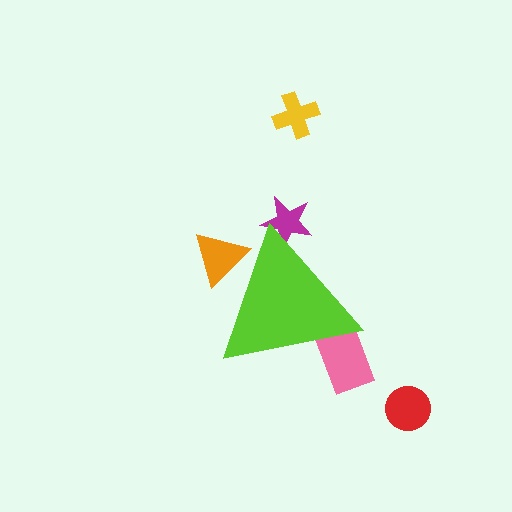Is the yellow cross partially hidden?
No, the yellow cross is fully visible.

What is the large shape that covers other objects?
A lime triangle.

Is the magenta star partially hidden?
Yes, the magenta star is partially hidden behind the lime triangle.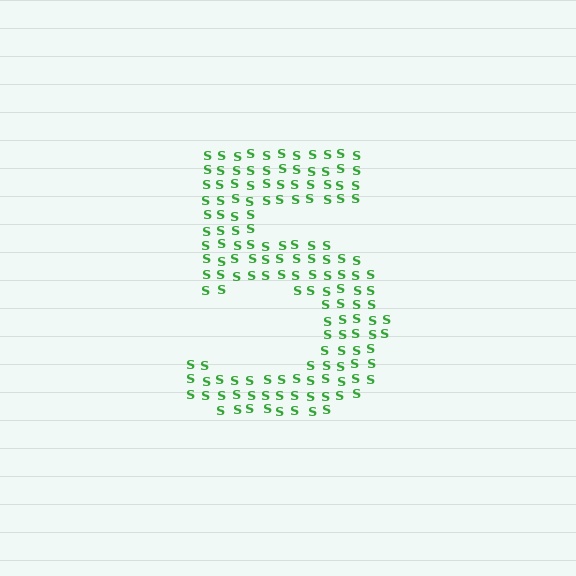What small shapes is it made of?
It is made of small letter S's.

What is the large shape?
The large shape is the digit 5.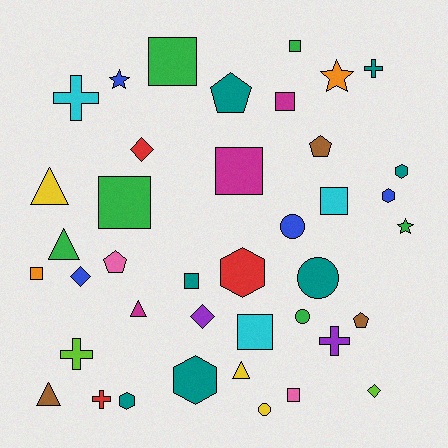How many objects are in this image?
There are 40 objects.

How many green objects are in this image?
There are 6 green objects.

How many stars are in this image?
There are 3 stars.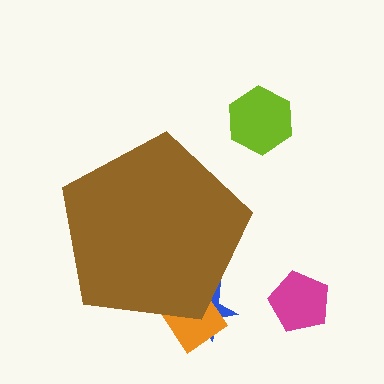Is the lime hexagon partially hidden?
No, the lime hexagon is fully visible.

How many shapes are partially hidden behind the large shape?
2 shapes are partially hidden.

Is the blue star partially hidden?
Yes, the blue star is partially hidden behind the brown pentagon.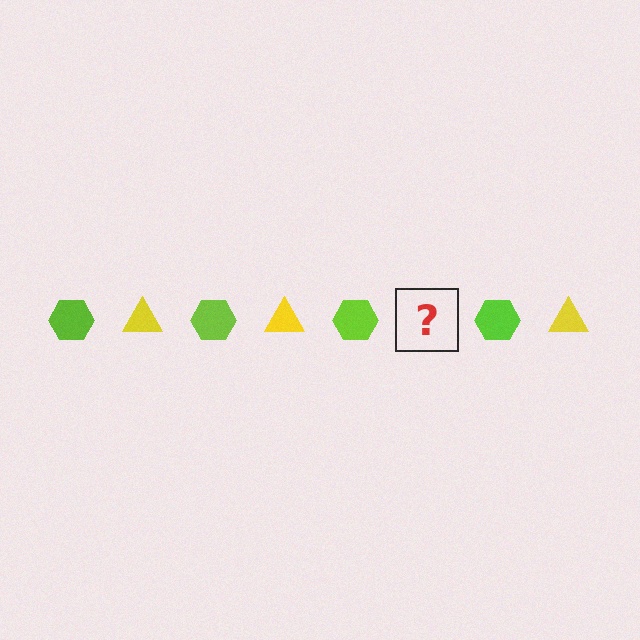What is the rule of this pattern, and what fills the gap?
The rule is that the pattern alternates between lime hexagon and yellow triangle. The gap should be filled with a yellow triangle.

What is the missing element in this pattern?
The missing element is a yellow triangle.